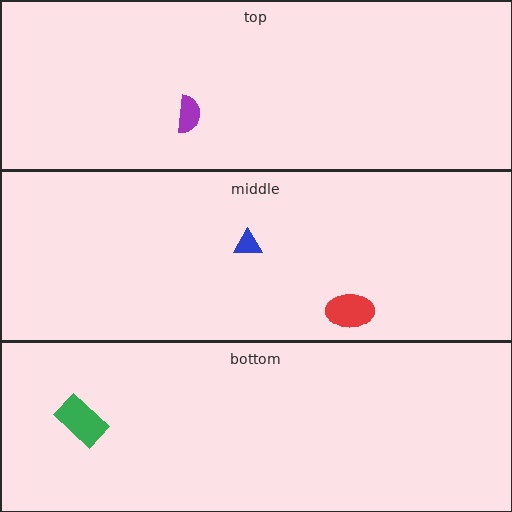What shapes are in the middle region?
The blue triangle, the red ellipse.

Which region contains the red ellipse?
The middle region.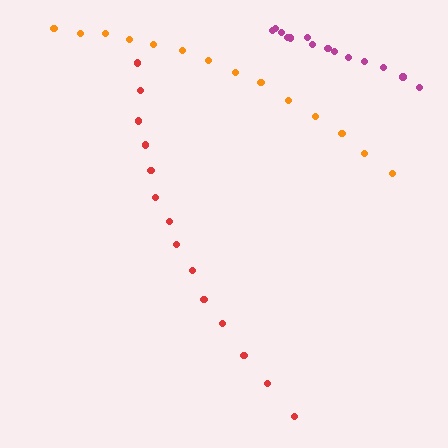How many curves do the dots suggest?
There are 3 distinct paths.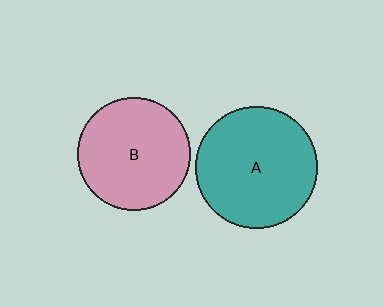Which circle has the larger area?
Circle A (teal).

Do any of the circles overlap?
No, none of the circles overlap.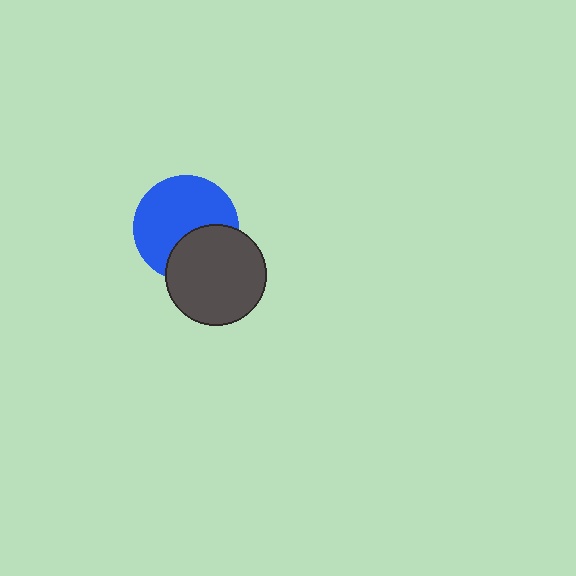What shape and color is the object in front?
The object in front is a dark gray circle.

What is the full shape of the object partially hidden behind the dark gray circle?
The partially hidden object is a blue circle.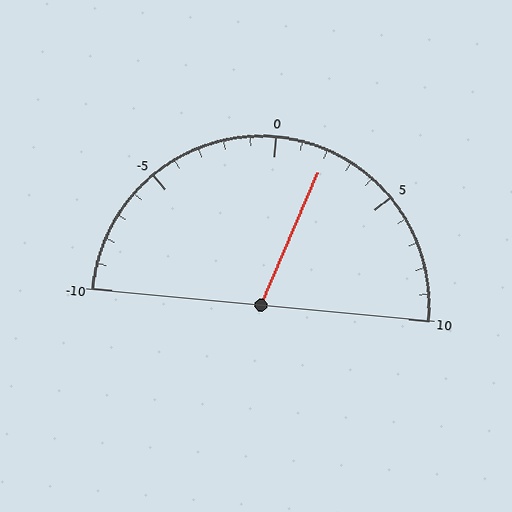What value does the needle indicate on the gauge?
The needle indicates approximately 2.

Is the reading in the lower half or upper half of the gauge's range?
The reading is in the upper half of the range (-10 to 10).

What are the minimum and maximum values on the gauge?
The gauge ranges from -10 to 10.